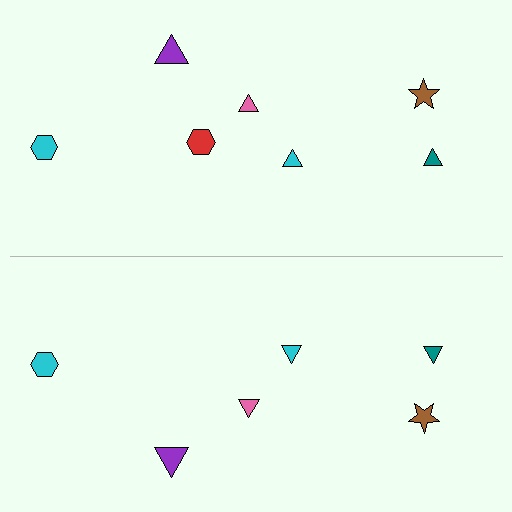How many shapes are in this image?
There are 13 shapes in this image.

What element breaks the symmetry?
A red hexagon is missing from the bottom side.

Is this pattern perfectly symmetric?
No, the pattern is not perfectly symmetric. A red hexagon is missing from the bottom side.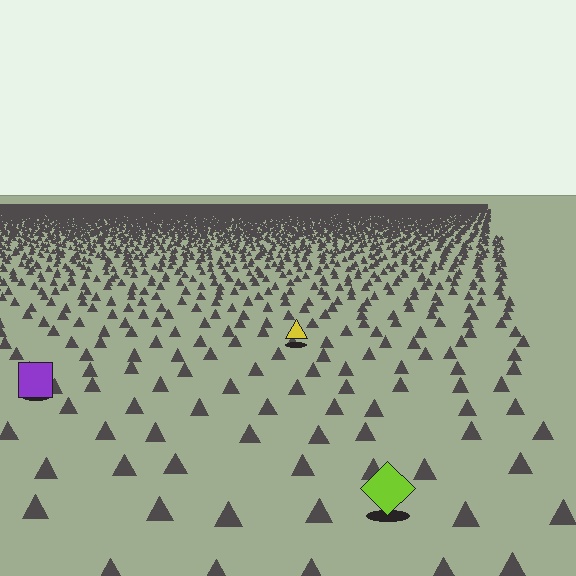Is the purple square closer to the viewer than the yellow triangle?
Yes. The purple square is closer — you can tell from the texture gradient: the ground texture is coarser near it.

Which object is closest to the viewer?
The lime diamond is closest. The texture marks near it are larger and more spread out.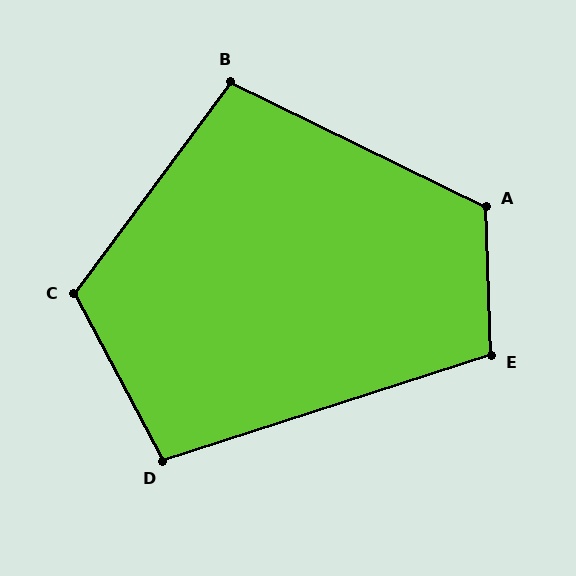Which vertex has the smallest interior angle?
D, at approximately 100 degrees.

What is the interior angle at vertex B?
Approximately 100 degrees (obtuse).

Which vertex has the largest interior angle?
A, at approximately 118 degrees.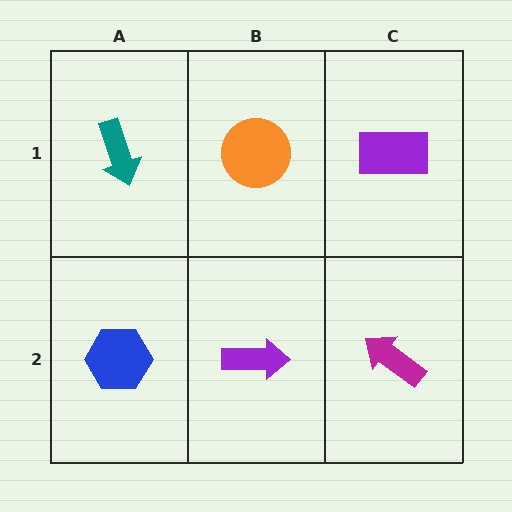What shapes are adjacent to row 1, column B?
A purple arrow (row 2, column B), a teal arrow (row 1, column A), a purple rectangle (row 1, column C).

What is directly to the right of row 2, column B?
A magenta arrow.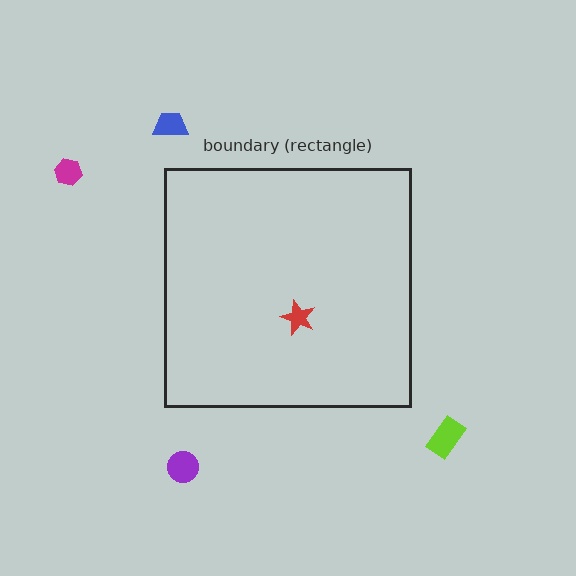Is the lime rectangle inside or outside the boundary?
Outside.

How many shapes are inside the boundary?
1 inside, 4 outside.